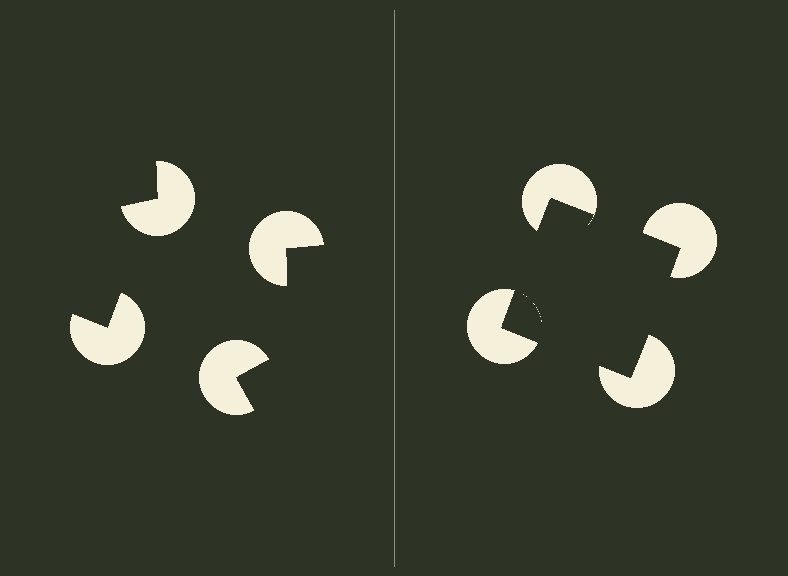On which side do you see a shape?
An illusory square appears on the right side. On the left side the wedge cuts are rotated, so no coherent shape forms.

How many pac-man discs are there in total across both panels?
8 — 4 on each side.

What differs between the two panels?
The pac-man discs are positioned identically on both sides; only the wedge orientations differ. On the right they align to a square; on the left they are misaligned.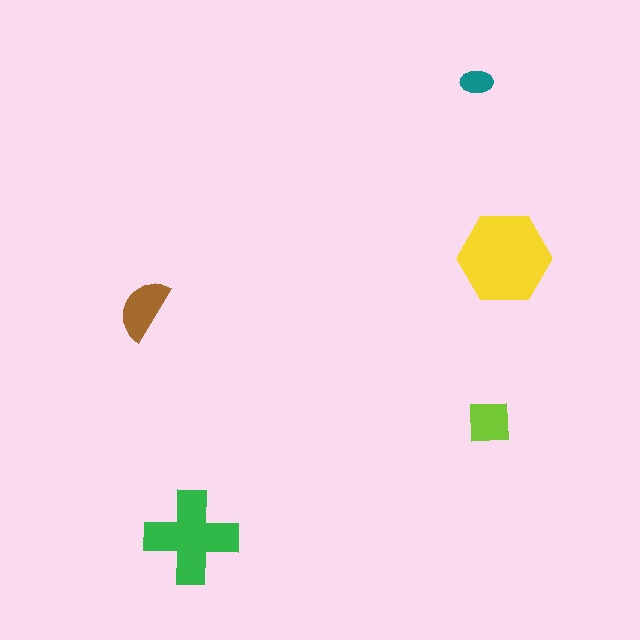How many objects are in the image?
There are 5 objects in the image.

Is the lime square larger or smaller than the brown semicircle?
Smaller.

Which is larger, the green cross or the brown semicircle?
The green cross.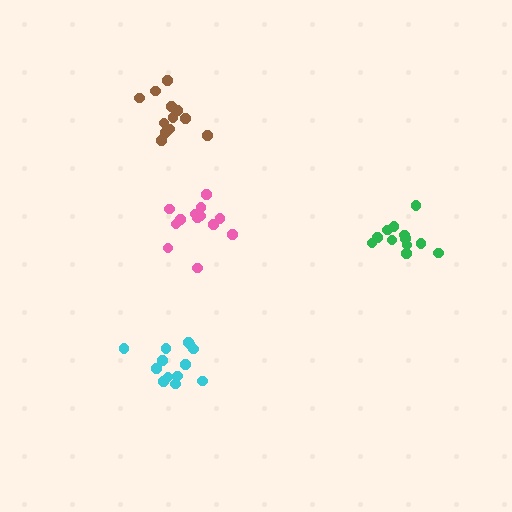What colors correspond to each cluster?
The clusters are colored: pink, green, brown, cyan.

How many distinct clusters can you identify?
There are 4 distinct clusters.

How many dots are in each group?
Group 1: 13 dots, Group 2: 12 dots, Group 3: 12 dots, Group 4: 13 dots (50 total).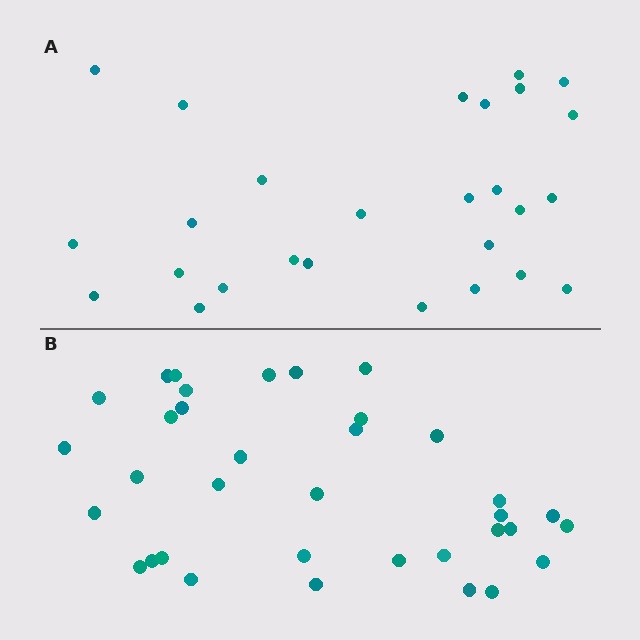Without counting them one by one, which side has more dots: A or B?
Region B (the bottom region) has more dots.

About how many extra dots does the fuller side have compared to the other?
Region B has roughly 8 or so more dots than region A.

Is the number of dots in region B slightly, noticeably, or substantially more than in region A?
Region B has noticeably more, but not dramatically so. The ratio is roughly 1.3 to 1.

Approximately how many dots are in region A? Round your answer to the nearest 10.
About 30 dots. (The exact count is 27, which rounds to 30.)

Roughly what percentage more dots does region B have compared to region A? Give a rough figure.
About 30% more.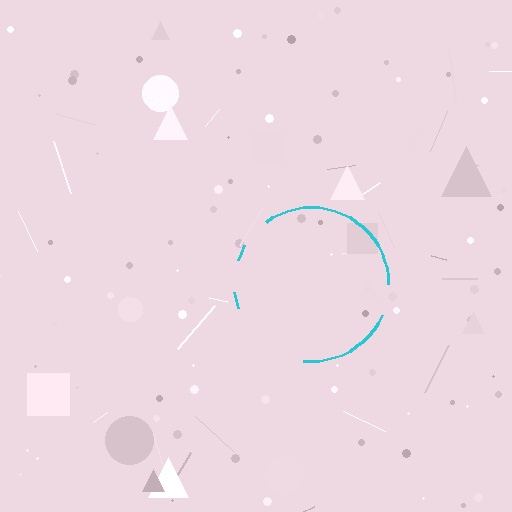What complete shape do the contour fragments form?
The contour fragments form a circle.